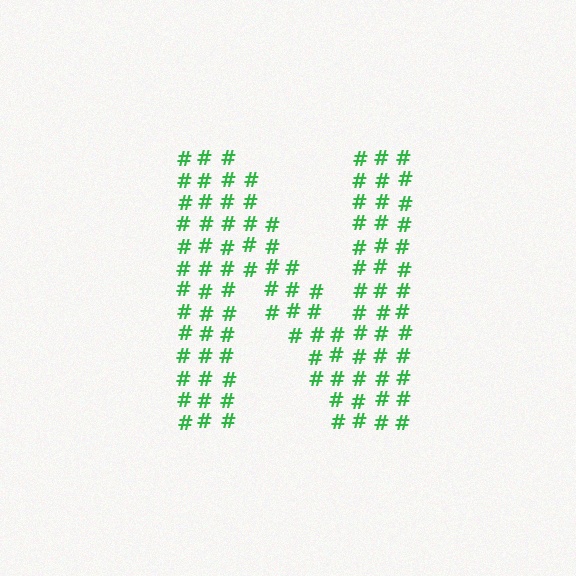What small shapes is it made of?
It is made of small hash symbols.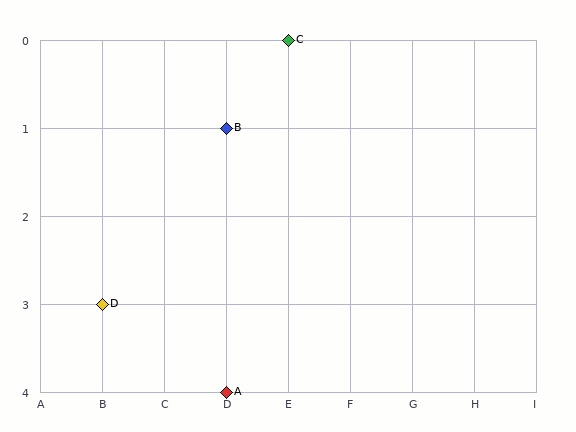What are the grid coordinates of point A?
Point A is at grid coordinates (D, 4).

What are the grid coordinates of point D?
Point D is at grid coordinates (B, 3).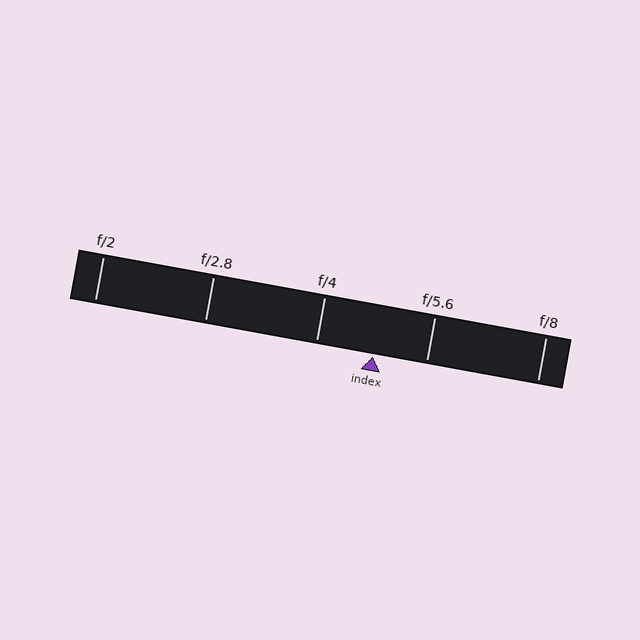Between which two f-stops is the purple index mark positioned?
The index mark is between f/4 and f/5.6.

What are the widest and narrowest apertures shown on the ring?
The widest aperture shown is f/2 and the narrowest is f/8.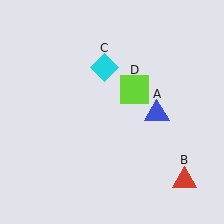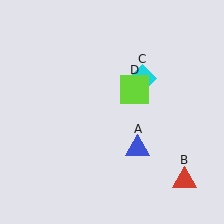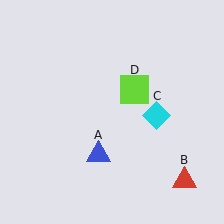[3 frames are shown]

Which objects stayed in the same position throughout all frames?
Red triangle (object B) and lime square (object D) remained stationary.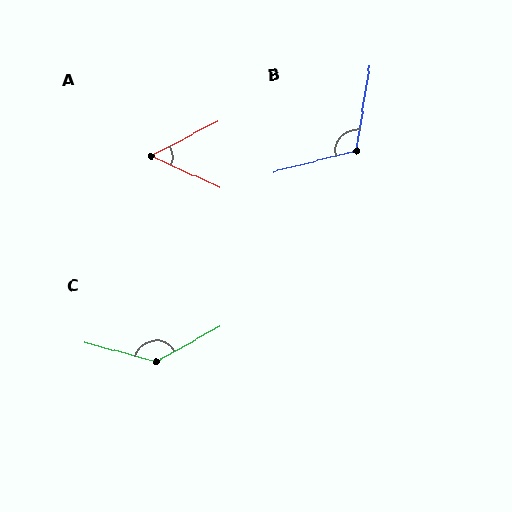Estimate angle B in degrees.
Approximately 114 degrees.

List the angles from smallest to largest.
A (52°), B (114°), C (136°).